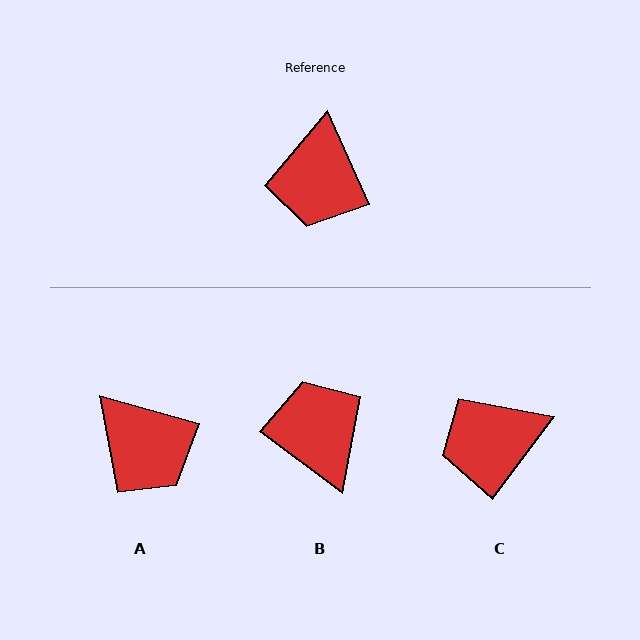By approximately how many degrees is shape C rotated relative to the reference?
Approximately 61 degrees clockwise.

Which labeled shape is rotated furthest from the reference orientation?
B, about 150 degrees away.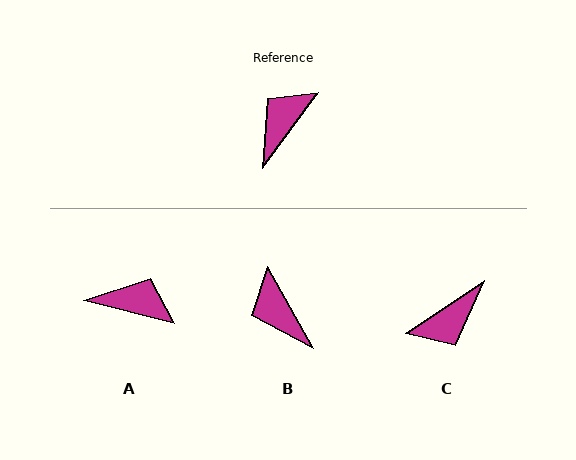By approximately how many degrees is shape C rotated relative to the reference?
Approximately 160 degrees counter-clockwise.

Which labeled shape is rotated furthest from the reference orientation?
C, about 160 degrees away.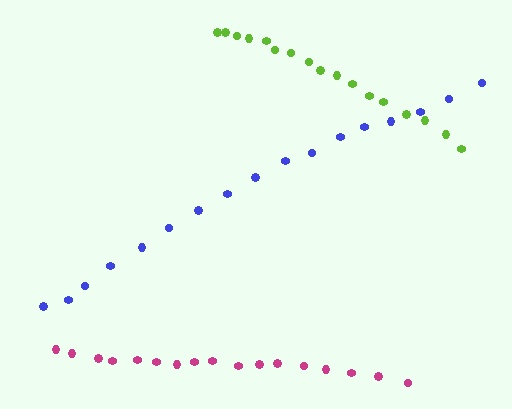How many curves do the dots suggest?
There are 3 distinct paths.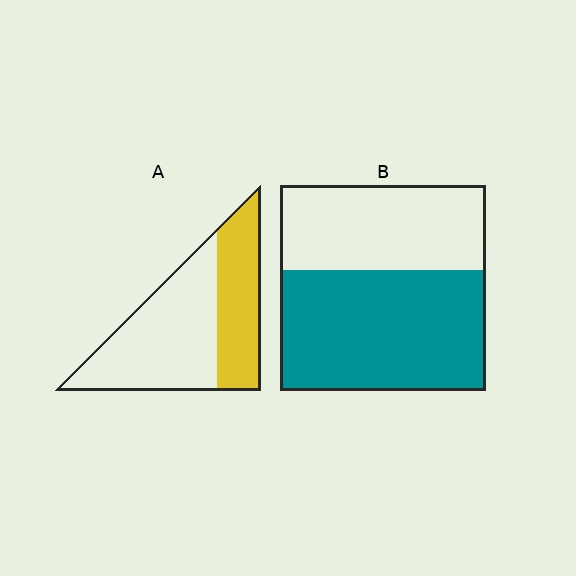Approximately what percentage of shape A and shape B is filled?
A is approximately 40% and B is approximately 60%.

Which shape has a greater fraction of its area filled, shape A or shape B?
Shape B.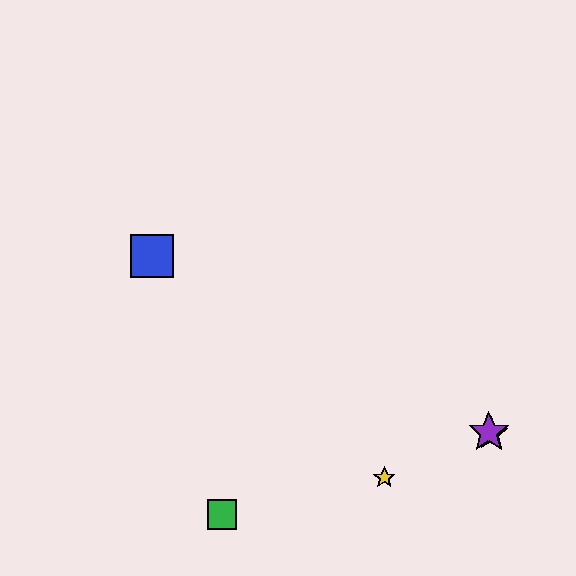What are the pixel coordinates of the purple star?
The purple star is at (489, 432).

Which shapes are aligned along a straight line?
The red star, the blue square, the purple star are aligned along a straight line.